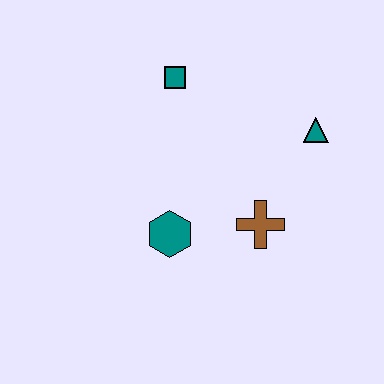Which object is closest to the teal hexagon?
The brown cross is closest to the teal hexagon.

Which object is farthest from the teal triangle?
The teal hexagon is farthest from the teal triangle.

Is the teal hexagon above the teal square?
No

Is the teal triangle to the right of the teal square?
Yes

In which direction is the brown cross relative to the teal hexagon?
The brown cross is to the right of the teal hexagon.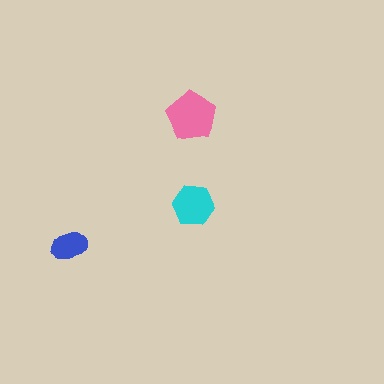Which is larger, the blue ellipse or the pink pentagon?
The pink pentagon.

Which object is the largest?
The pink pentagon.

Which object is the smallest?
The blue ellipse.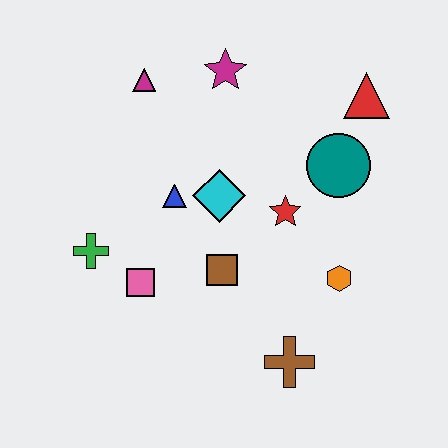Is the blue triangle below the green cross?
No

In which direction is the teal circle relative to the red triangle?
The teal circle is below the red triangle.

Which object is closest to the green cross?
The pink square is closest to the green cross.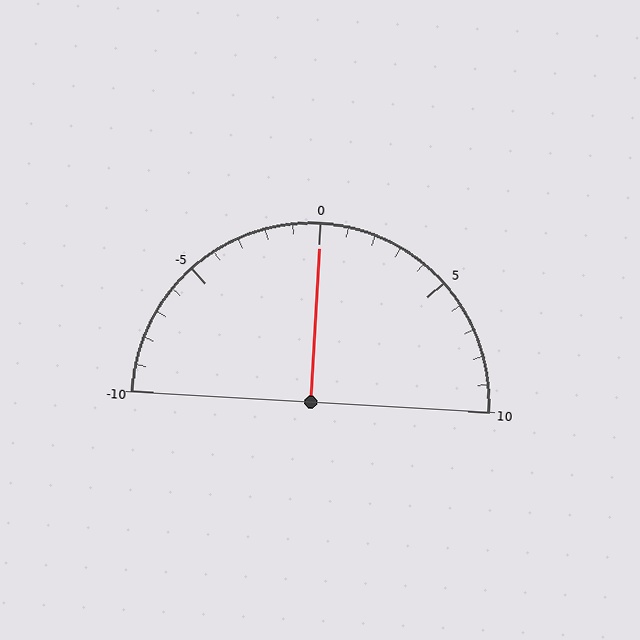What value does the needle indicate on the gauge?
The needle indicates approximately 0.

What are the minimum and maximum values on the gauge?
The gauge ranges from -10 to 10.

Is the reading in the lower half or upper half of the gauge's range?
The reading is in the upper half of the range (-10 to 10).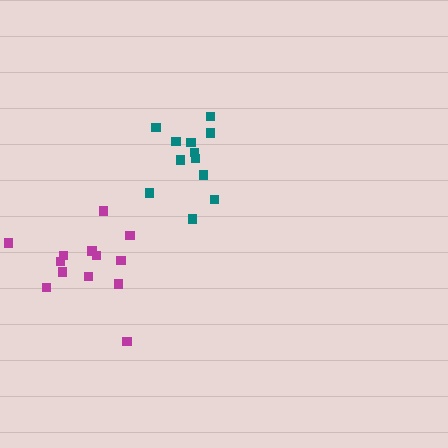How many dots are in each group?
Group 1: 12 dots, Group 2: 13 dots (25 total).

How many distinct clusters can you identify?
There are 2 distinct clusters.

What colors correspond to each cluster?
The clusters are colored: teal, magenta.